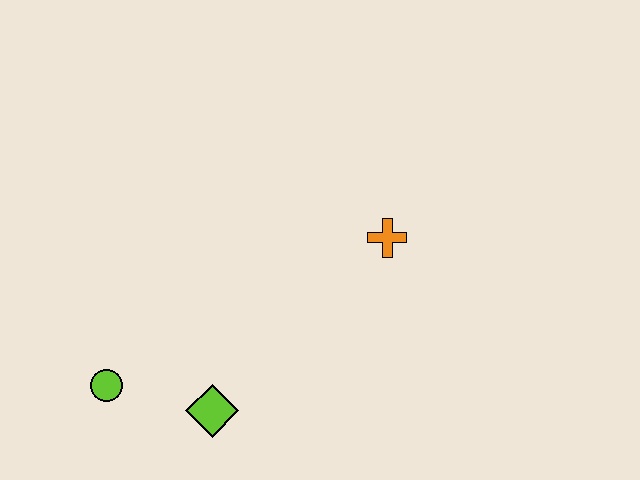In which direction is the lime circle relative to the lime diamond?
The lime circle is to the left of the lime diamond.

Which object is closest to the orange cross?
The lime diamond is closest to the orange cross.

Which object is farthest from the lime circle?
The orange cross is farthest from the lime circle.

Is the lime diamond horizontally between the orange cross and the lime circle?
Yes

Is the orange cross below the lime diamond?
No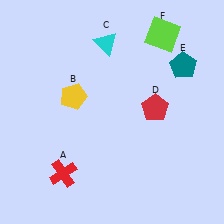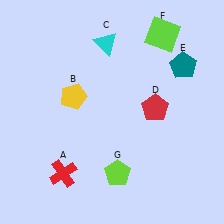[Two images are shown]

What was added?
A lime pentagon (G) was added in Image 2.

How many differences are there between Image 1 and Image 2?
There is 1 difference between the two images.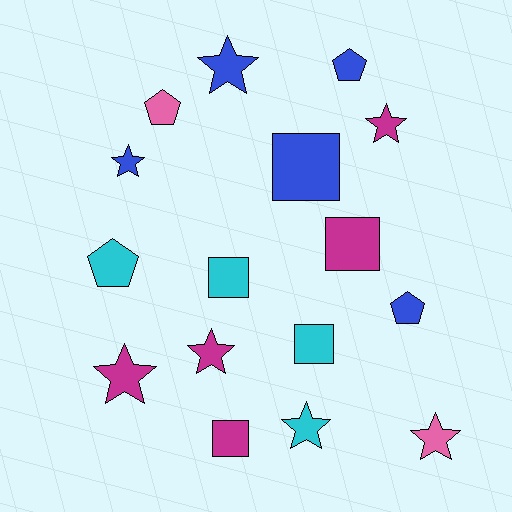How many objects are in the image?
There are 16 objects.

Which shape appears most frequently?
Star, with 7 objects.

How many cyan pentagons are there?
There is 1 cyan pentagon.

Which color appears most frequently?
Magenta, with 5 objects.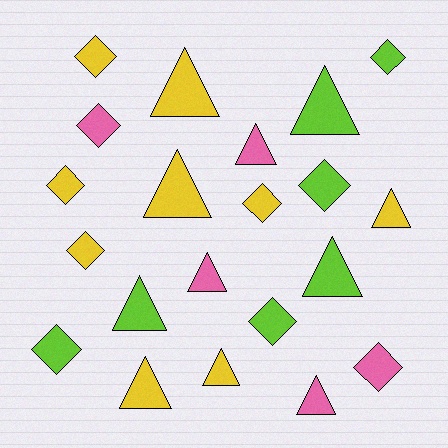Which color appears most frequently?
Yellow, with 9 objects.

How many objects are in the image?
There are 21 objects.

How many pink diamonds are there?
There are 2 pink diamonds.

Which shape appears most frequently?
Triangle, with 11 objects.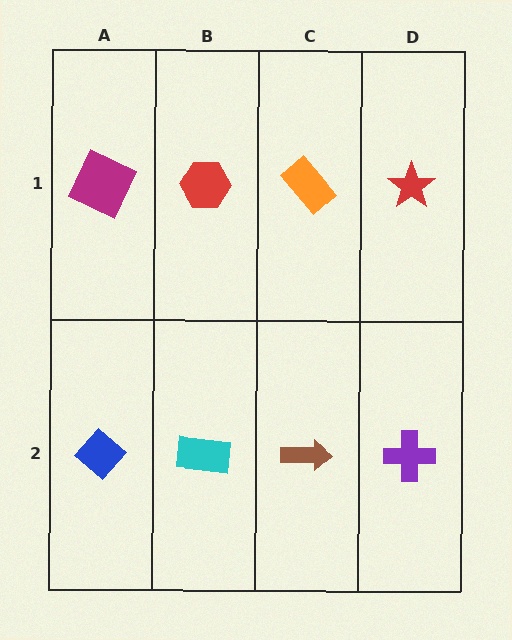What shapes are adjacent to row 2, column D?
A red star (row 1, column D), a brown arrow (row 2, column C).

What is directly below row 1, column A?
A blue diamond.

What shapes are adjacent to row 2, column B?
A red hexagon (row 1, column B), a blue diamond (row 2, column A), a brown arrow (row 2, column C).